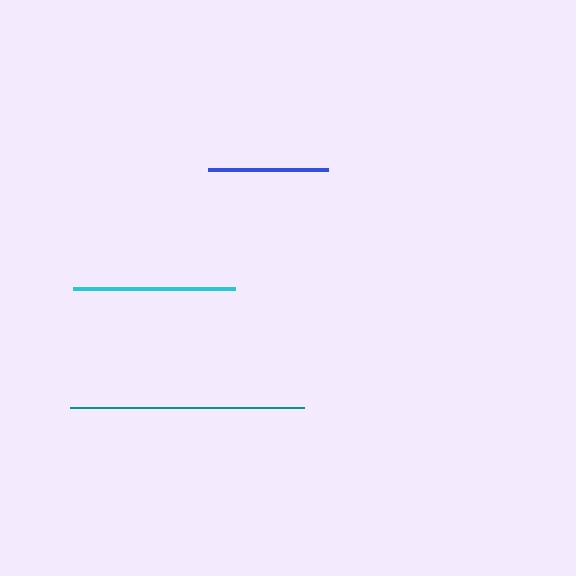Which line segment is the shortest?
The blue line is the shortest at approximately 120 pixels.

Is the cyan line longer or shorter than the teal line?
The teal line is longer than the cyan line.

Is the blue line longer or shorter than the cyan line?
The cyan line is longer than the blue line.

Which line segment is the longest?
The teal line is the longest at approximately 233 pixels.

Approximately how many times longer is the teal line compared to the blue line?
The teal line is approximately 1.9 times the length of the blue line.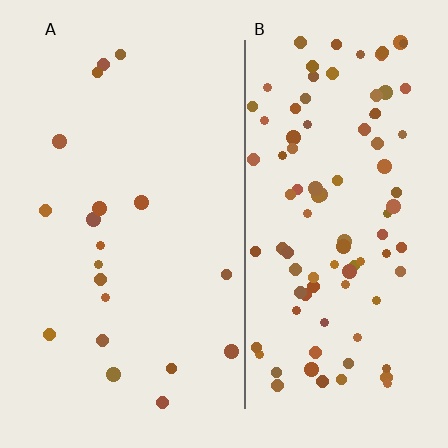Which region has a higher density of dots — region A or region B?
B (the right).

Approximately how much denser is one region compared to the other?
Approximately 4.9× — region B over region A.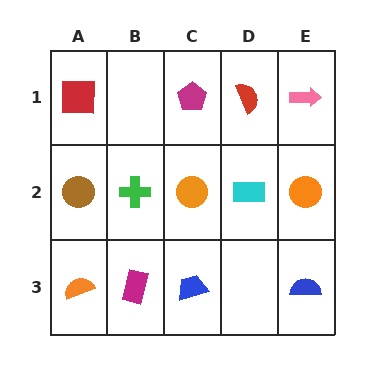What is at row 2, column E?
An orange circle.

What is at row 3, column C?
A blue trapezoid.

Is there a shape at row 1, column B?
No, that cell is empty.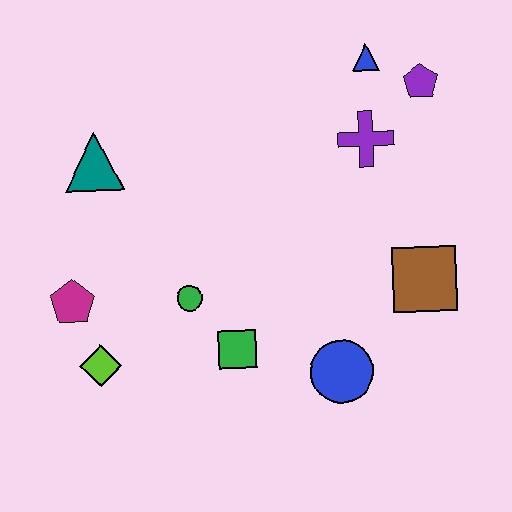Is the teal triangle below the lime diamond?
No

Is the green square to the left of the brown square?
Yes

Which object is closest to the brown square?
The blue circle is closest to the brown square.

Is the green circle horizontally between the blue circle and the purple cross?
No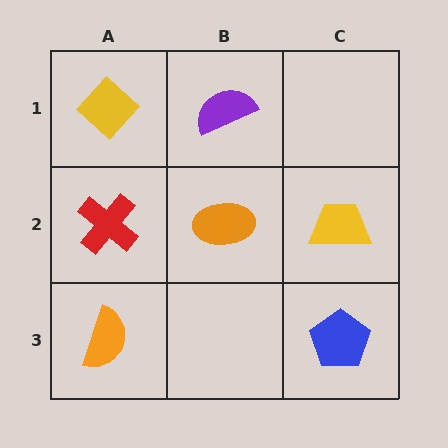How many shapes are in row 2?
3 shapes.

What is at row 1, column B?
A purple semicircle.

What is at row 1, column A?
A yellow diamond.